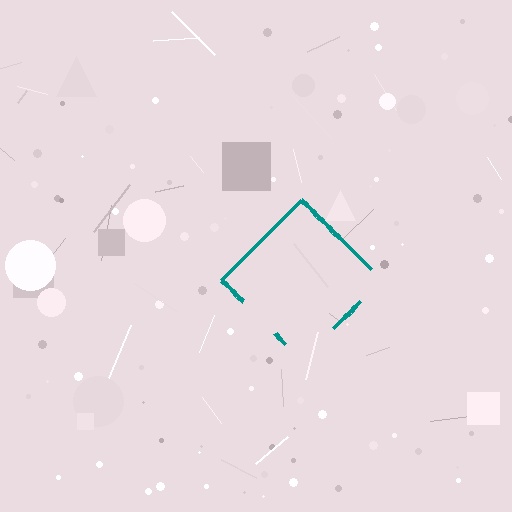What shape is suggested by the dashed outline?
The dashed outline suggests a diamond.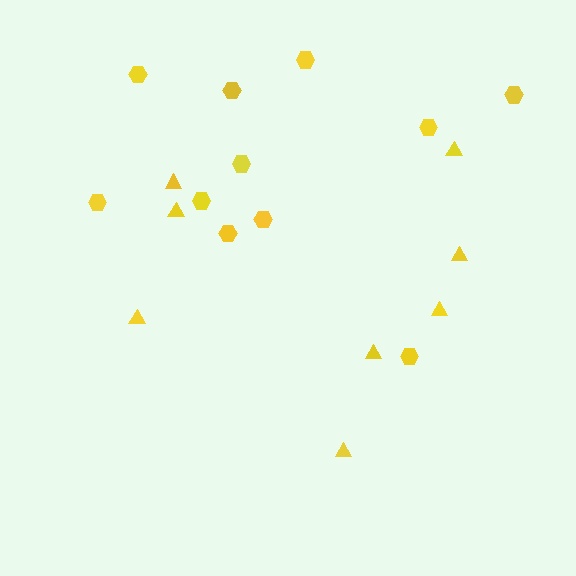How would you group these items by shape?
There are 2 groups: one group of hexagons (11) and one group of triangles (8).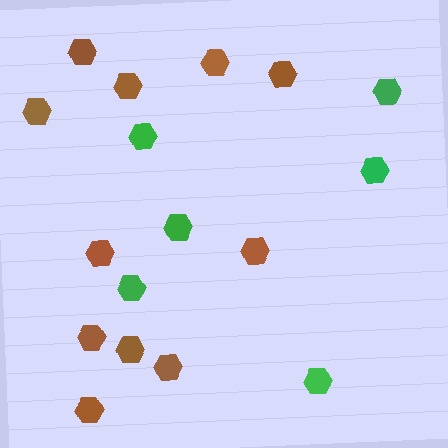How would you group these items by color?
There are 2 groups: one group of green hexagons (6) and one group of brown hexagons (11).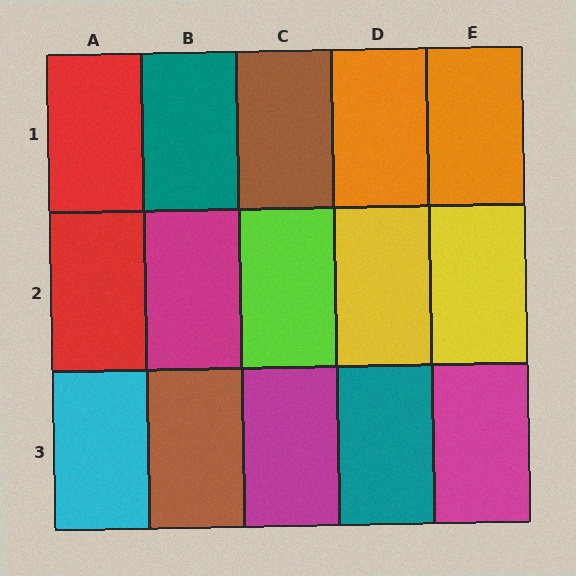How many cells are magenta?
3 cells are magenta.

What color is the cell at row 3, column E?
Magenta.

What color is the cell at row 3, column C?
Magenta.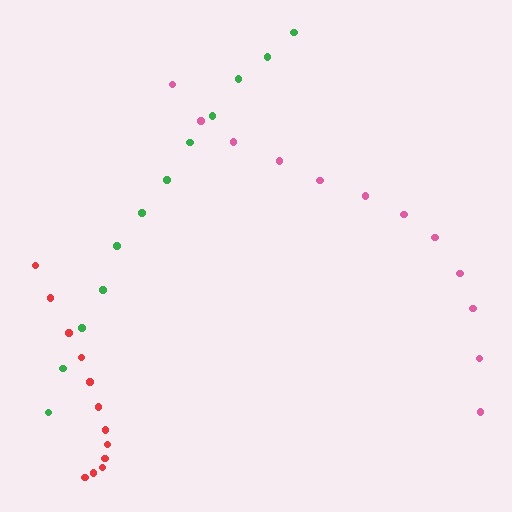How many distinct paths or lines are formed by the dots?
There are 3 distinct paths.